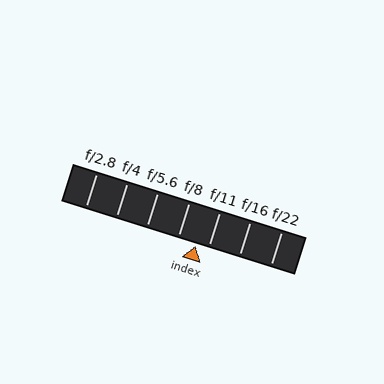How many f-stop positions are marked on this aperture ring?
There are 7 f-stop positions marked.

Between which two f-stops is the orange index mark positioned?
The index mark is between f/8 and f/11.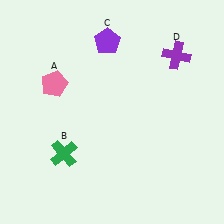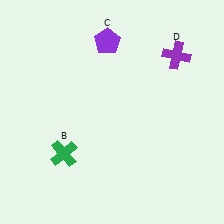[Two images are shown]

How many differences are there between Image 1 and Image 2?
There is 1 difference between the two images.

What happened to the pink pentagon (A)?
The pink pentagon (A) was removed in Image 2. It was in the top-left area of Image 1.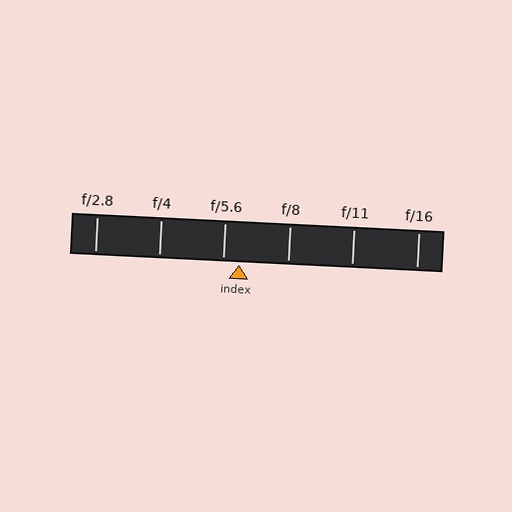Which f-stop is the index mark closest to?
The index mark is closest to f/5.6.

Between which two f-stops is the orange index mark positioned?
The index mark is between f/5.6 and f/8.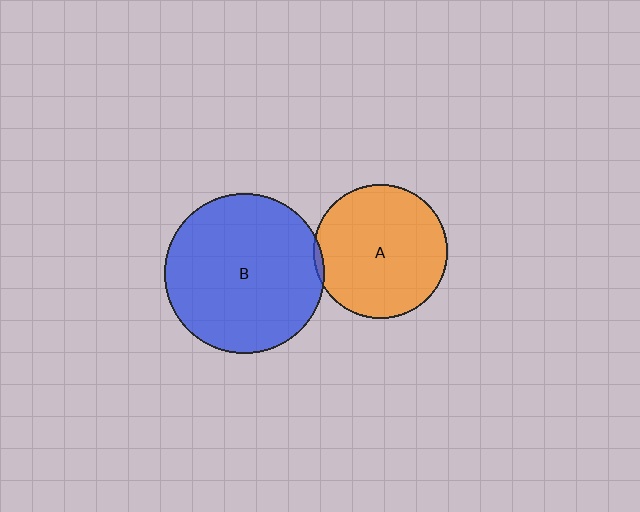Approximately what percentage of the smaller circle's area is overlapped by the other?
Approximately 5%.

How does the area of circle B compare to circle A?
Approximately 1.4 times.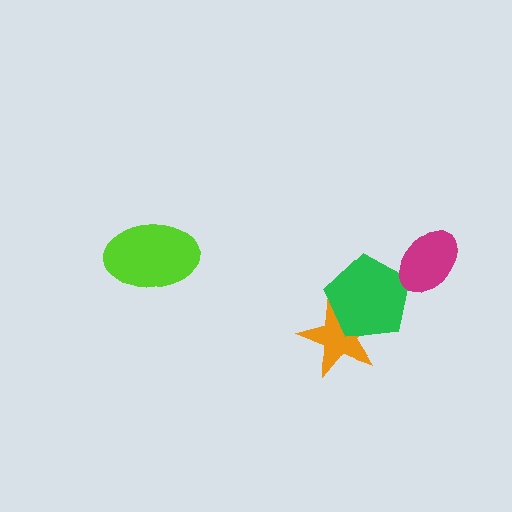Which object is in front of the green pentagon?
The magenta ellipse is in front of the green pentagon.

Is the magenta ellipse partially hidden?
No, no other shape covers it.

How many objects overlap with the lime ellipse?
0 objects overlap with the lime ellipse.